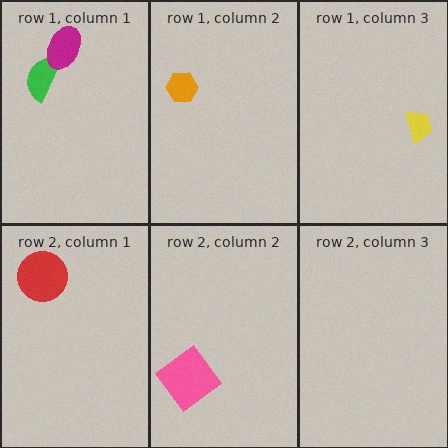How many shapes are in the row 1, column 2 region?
1.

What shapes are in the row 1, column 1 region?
The green semicircle, the magenta ellipse.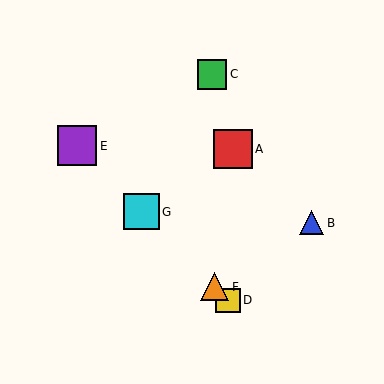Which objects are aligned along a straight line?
Objects D, E, F, G are aligned along a straight line.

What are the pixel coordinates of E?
Object E is at (77, 146).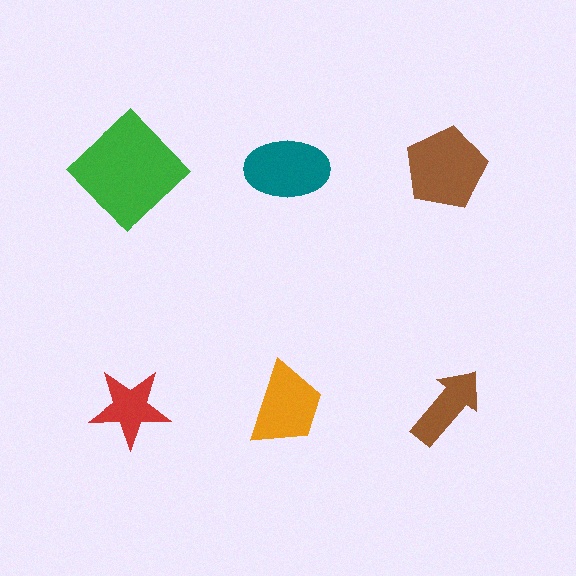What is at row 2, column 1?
A red star.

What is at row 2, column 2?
An orange trapezoid.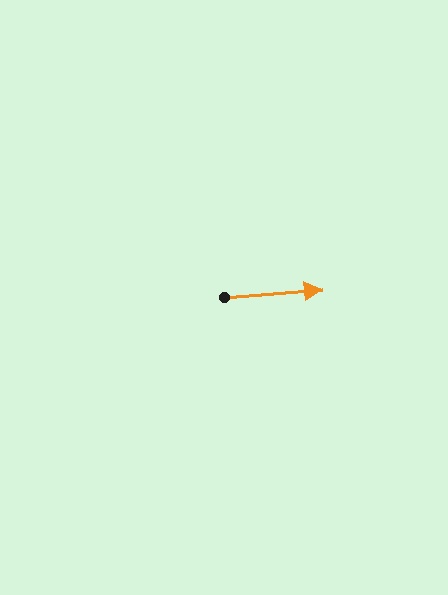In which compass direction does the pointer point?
East.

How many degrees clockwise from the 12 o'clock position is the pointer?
Approximately 85 degrees.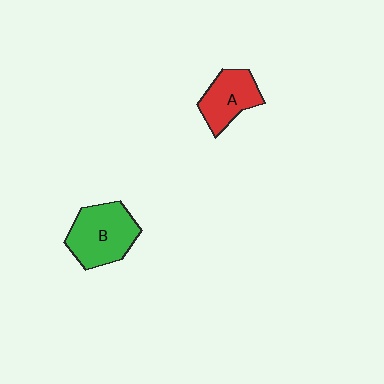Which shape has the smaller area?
Shape A (red).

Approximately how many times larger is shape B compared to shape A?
Approximately 1.4 times.